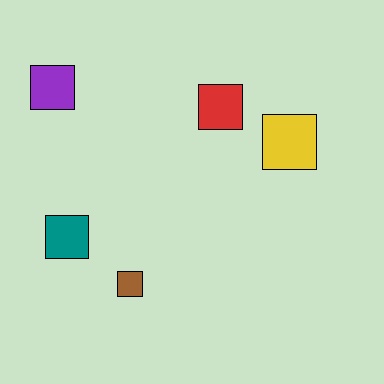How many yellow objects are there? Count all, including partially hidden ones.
There is 1 yellow object.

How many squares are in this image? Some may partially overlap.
There are 5 squares.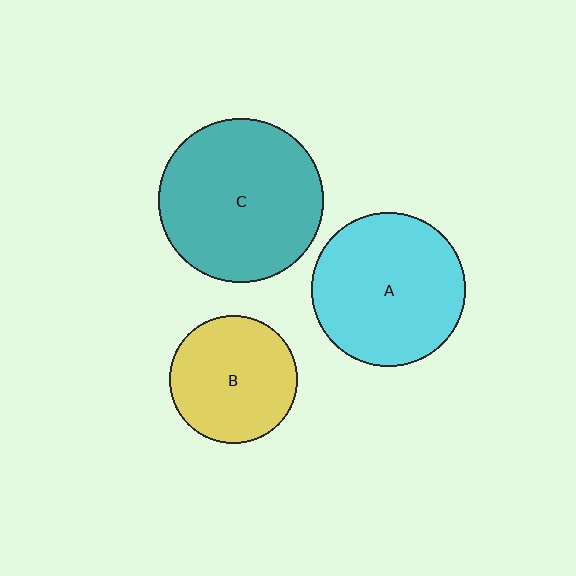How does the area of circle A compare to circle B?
Approximately 1.4 times.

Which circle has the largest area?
Circle C (teal).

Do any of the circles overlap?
No, none of the circles overlap.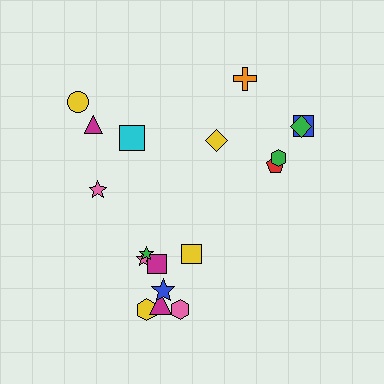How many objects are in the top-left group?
There are 4 objects.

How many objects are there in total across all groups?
There are 18 objects.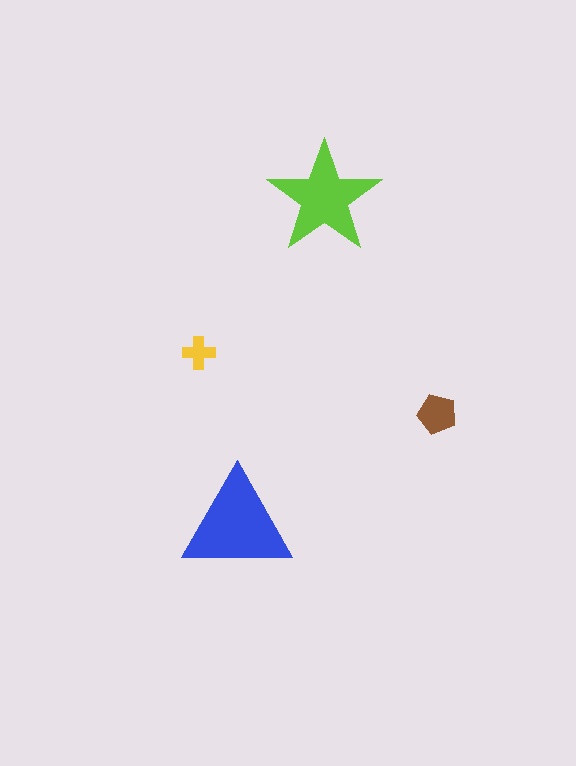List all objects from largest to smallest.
The blue triangle, the lime star, the brown pentagon, the yellow cross.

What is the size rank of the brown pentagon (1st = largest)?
3rd.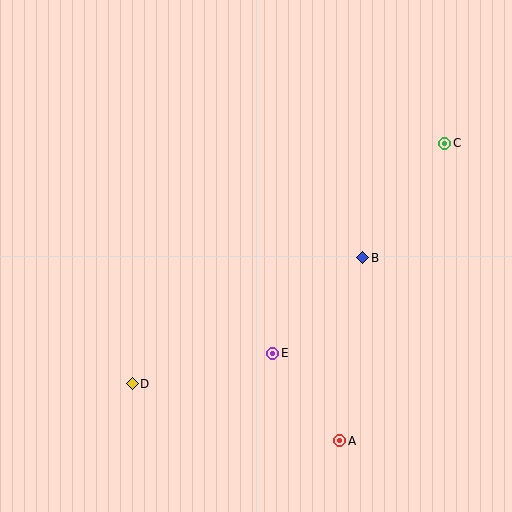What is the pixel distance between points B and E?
The distance between B and E is 131 pixels.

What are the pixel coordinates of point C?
Point C is at (445, 143).